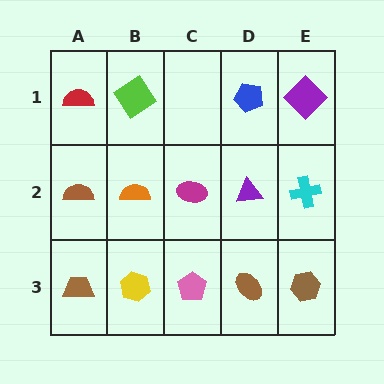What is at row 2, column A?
A brown semicircle.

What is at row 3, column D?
A brown ellipse.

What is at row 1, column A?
A red semicircle.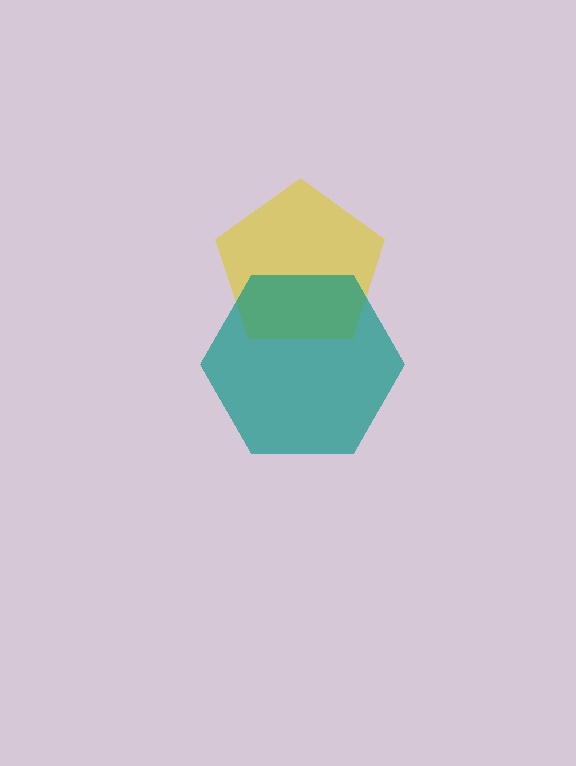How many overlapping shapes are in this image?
There are 2 overlapping shapes in the image.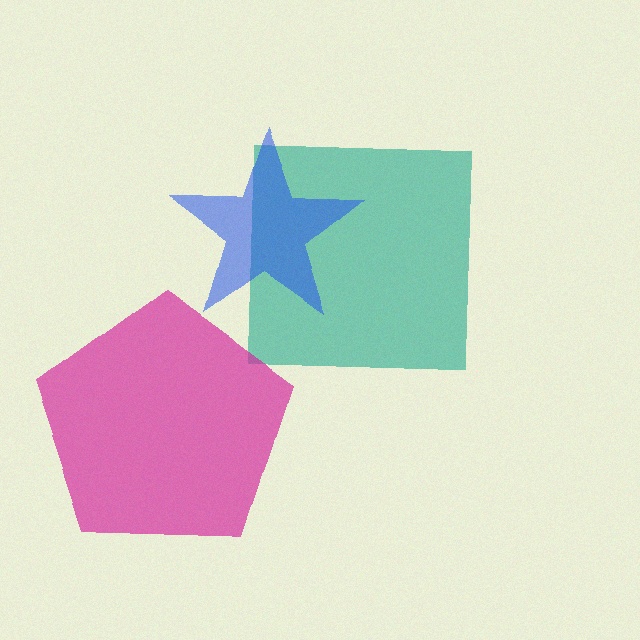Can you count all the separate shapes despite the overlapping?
Yes, there are 3 separate shapes.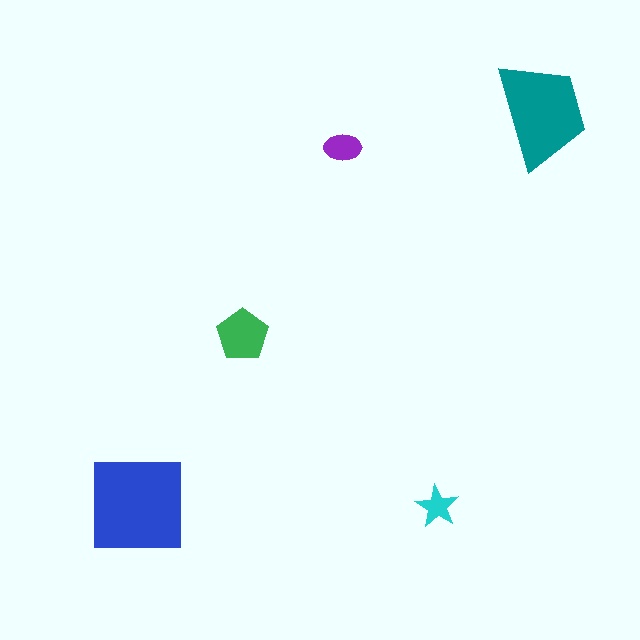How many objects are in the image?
There are 5 objects in the image.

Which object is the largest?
The blue square.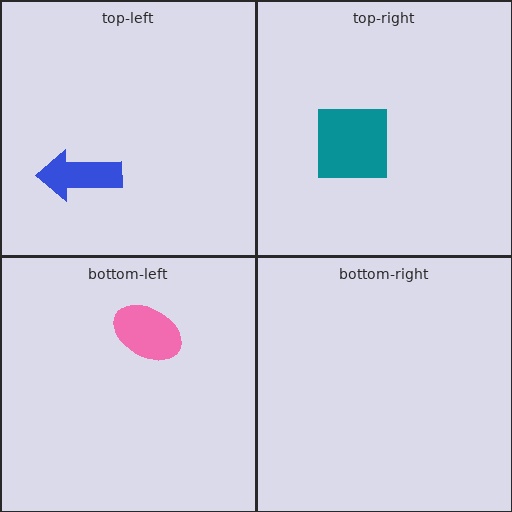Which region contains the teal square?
The top-right region.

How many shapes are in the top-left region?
1.